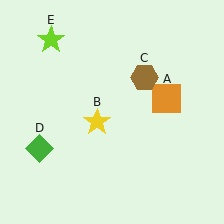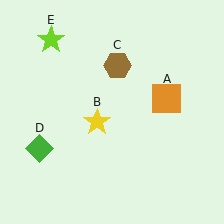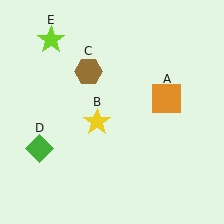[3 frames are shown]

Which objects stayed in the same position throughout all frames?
Orange square (object A) and yellow star (object B) and green diamond (object D) and lime star (object E) remained stationary.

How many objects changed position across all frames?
1 object changed position: brown hexagon (object C).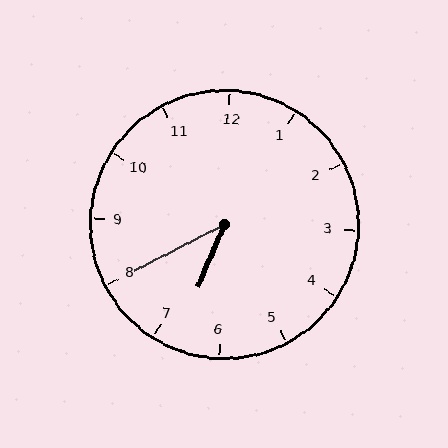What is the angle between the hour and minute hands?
Approximately 40 degrees.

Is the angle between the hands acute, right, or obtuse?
It is acute.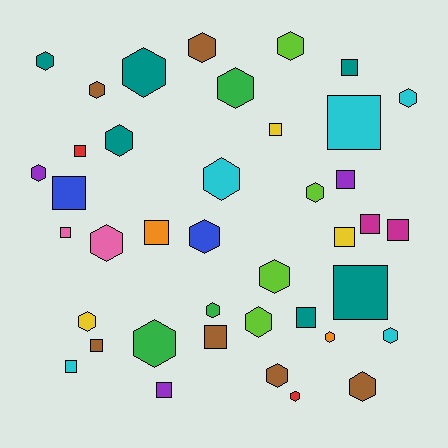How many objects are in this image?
There are 40 objects.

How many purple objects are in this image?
There are 3 purple objects.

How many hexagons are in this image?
There are 23 hexagons.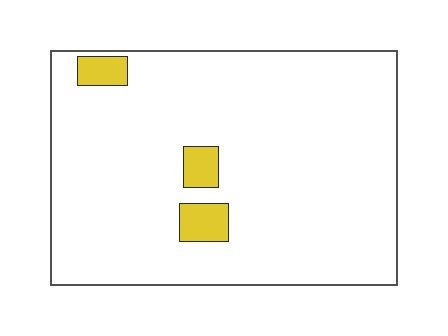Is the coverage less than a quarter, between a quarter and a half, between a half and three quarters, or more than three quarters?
Less than a quarter.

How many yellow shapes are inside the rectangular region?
3.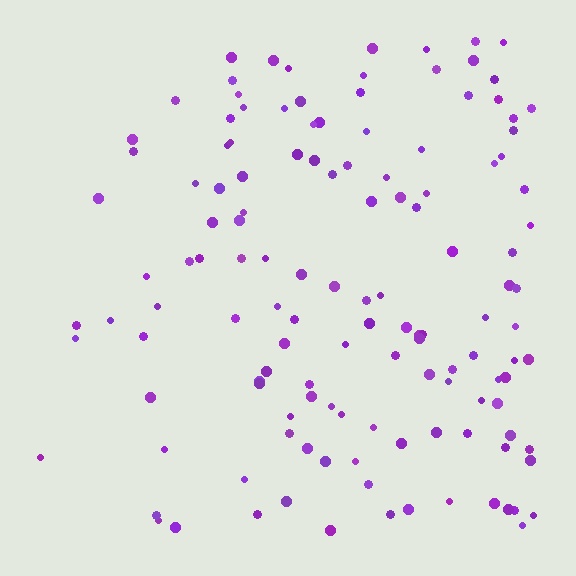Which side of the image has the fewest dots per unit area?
The left.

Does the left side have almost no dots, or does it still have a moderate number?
Still a moderate number, just noticeably fewer than the right.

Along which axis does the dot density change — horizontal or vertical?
Horizontal.